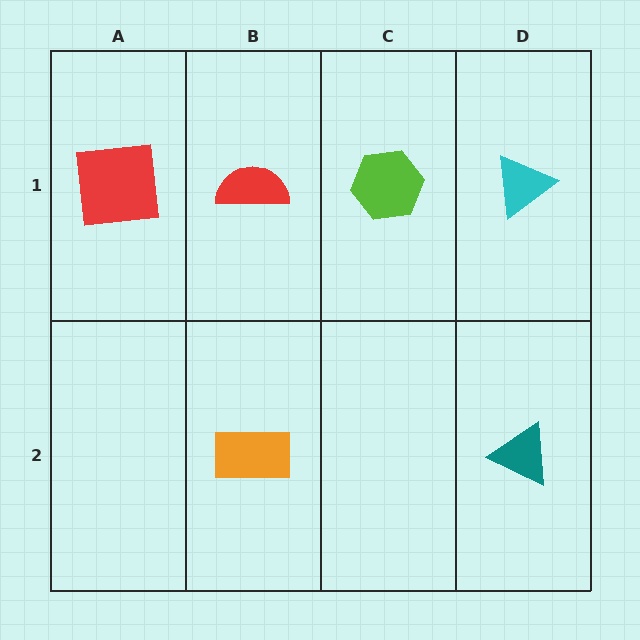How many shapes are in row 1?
4 shapes.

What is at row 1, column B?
A red semicircle.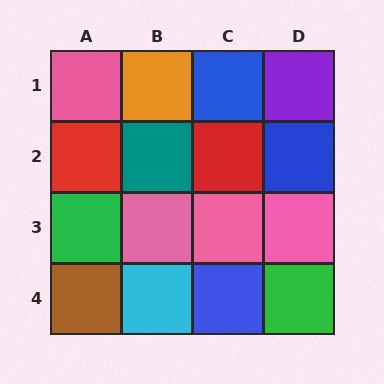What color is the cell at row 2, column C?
Red.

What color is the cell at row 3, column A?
Green.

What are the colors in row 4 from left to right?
Brown, cyan, blue, green.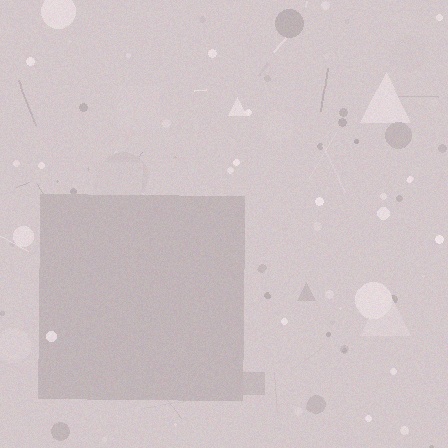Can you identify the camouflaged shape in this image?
The camouflaged shape is a square.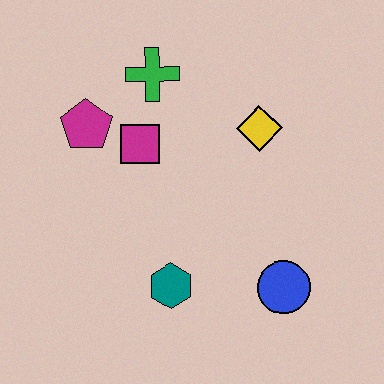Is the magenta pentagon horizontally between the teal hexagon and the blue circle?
No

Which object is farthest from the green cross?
The blue circle is farthest from the green cross.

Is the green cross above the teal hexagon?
Yes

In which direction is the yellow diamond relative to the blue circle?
The yellow diamond is above the blue circle.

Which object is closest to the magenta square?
The magenta pentagon is closest to the magenta square.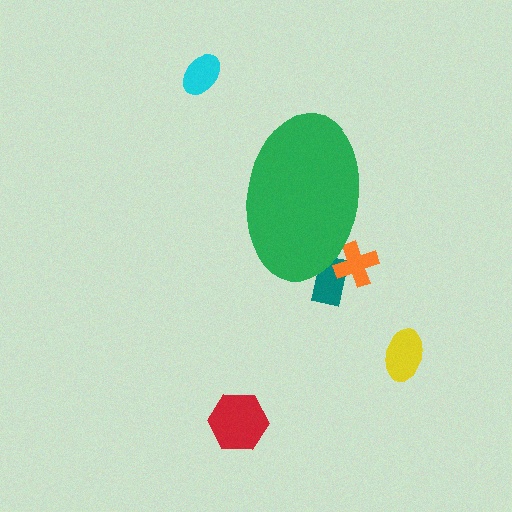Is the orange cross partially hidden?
Yes, the orange cross is partially hidden behind the green ellipse.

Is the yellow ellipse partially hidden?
No, the yellow ellipse is fully visible.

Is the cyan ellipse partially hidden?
No, the cyan ellipse is fully visible.